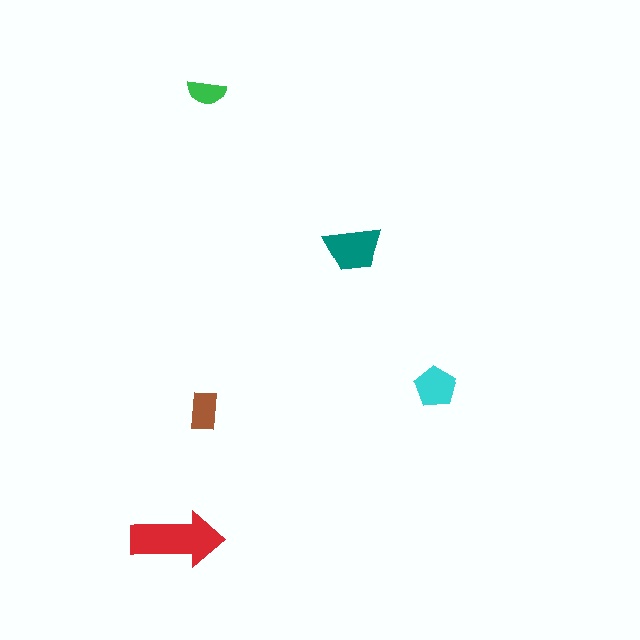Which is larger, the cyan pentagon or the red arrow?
The red arrow.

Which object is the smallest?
The green semicircle.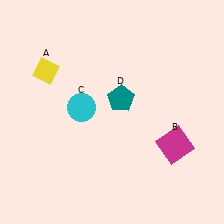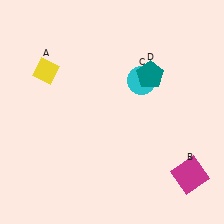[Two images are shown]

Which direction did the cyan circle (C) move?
The cyan circle (C) moved right.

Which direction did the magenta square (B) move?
The magenta square (B) moved down.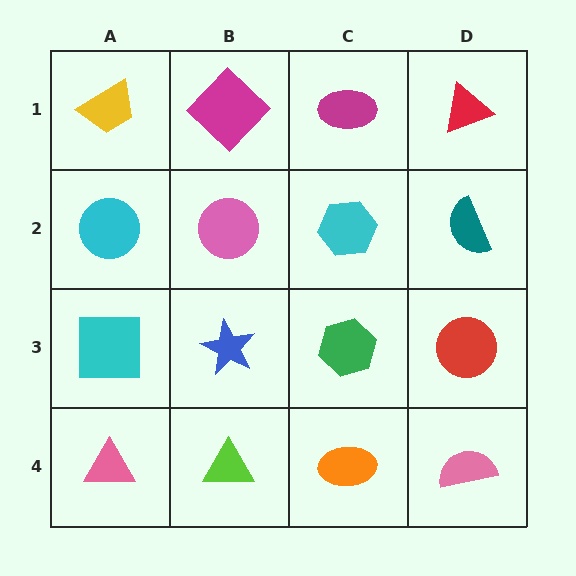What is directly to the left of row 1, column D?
A magenta ellipse.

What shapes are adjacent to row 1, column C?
A cyan hexagon (row 2, column C), a magenta diamond (row 1, column B), a red triangle (row 1, column D).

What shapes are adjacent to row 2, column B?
A magenta diamond (row 1, column B), a blue star (row 3, column B), a cyan circle (row 2, column A), a cyan hexagon (row 2, column C).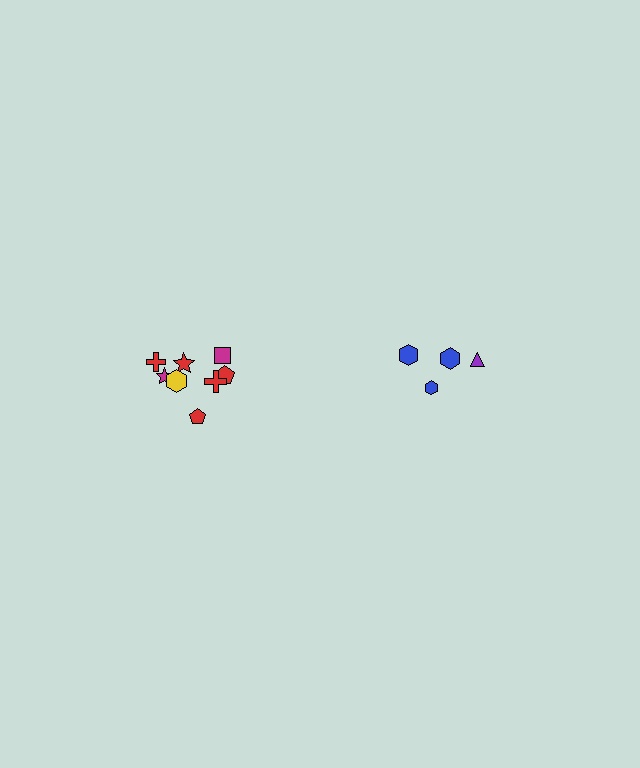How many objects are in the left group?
There are 8 objects.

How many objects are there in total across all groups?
There are 12 objects.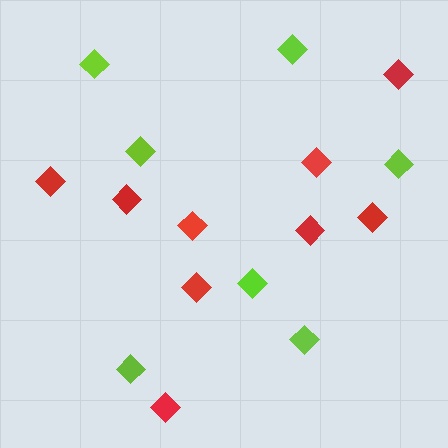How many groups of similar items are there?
There are 2 groups: one group of red diamonds (9) and one group of lime diamonds (7).